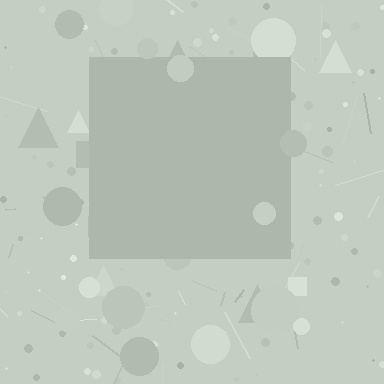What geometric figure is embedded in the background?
A square is embedded in the background.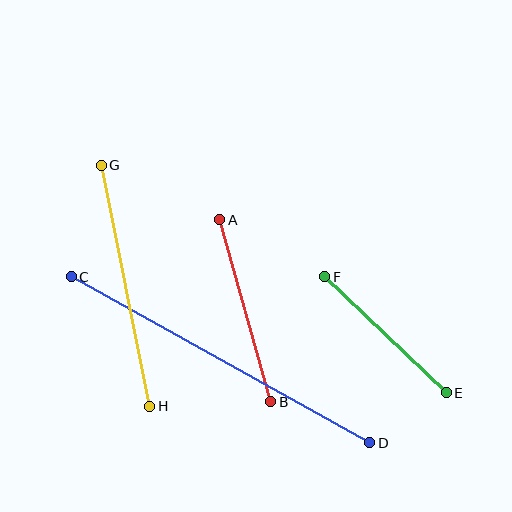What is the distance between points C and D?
The distance is approximately 342 pixels.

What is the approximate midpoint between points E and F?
The midpoint is at approximately (386, 335) pixels.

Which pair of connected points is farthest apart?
Points C and D are farthest apart.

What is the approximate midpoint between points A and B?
The midpoint is at approximately (245, 311) pixels.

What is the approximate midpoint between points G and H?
The midpoint is at approximately (125, 286) pixels.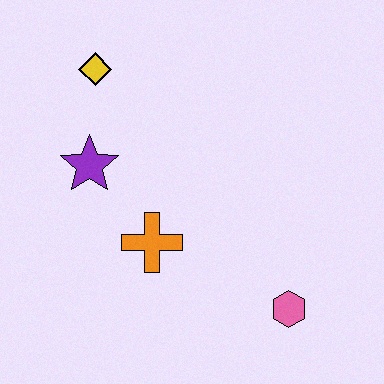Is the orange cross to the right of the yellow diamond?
Yes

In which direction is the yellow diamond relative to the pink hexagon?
The yellow diamond is above the pink hexagon.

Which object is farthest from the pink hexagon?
The yellow diamond is farthest from the pink hexagon.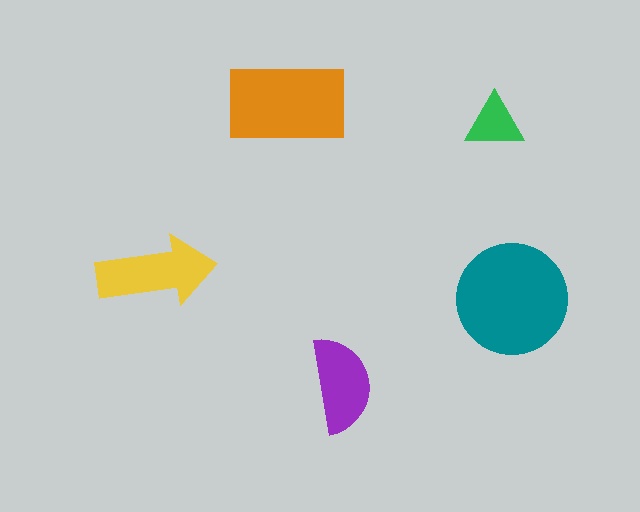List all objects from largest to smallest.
The teal circle, the orange rectangle, the yellow arrow, the purple semicircle, the green triangle.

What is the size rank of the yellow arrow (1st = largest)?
3rd.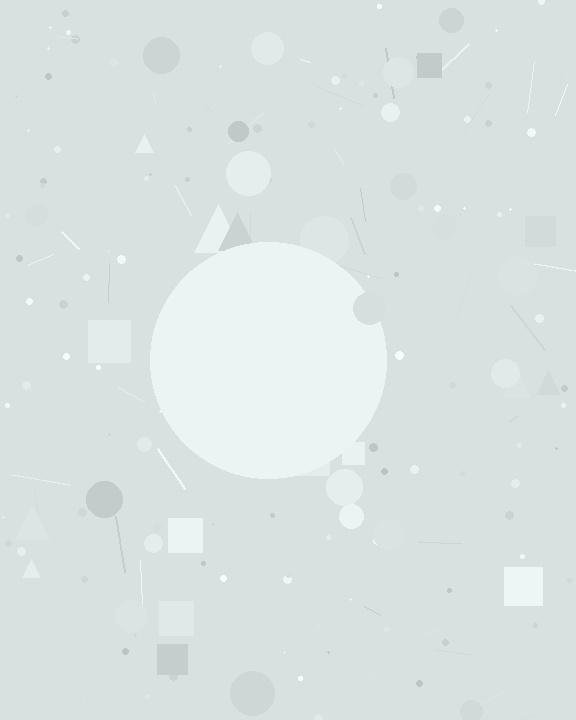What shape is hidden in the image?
A circle is hidden in the image.